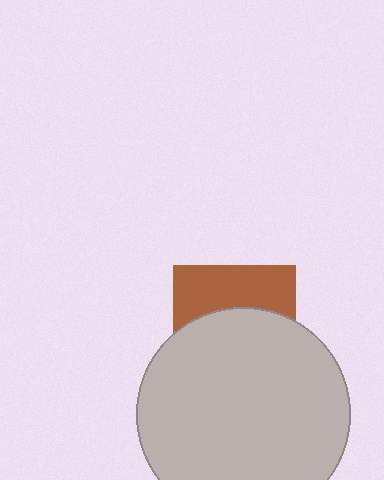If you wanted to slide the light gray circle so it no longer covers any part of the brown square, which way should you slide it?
Slide it down — that is the most direct way to separate the two shapes.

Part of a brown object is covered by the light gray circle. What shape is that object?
It is a square.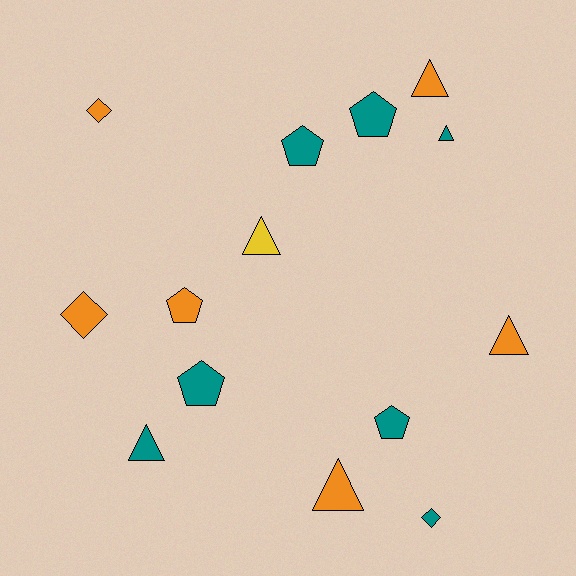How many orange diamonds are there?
There are 2 orange diamonds.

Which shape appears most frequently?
Triangle, with 6 objects.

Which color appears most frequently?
Teal, with 7 objects.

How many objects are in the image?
There are 14 objects.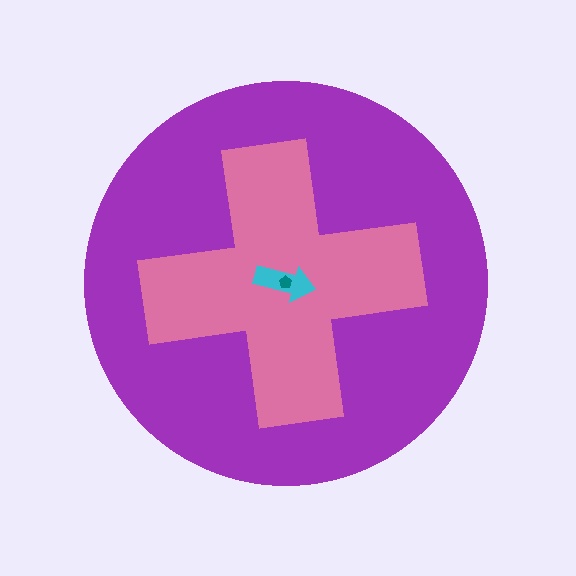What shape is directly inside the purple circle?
The pink cross.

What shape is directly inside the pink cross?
The cyan arrow.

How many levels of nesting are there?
4.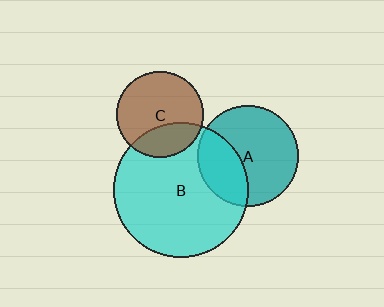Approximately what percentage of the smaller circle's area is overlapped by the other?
Approximately 30%.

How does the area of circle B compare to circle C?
Approximately 2.4 times.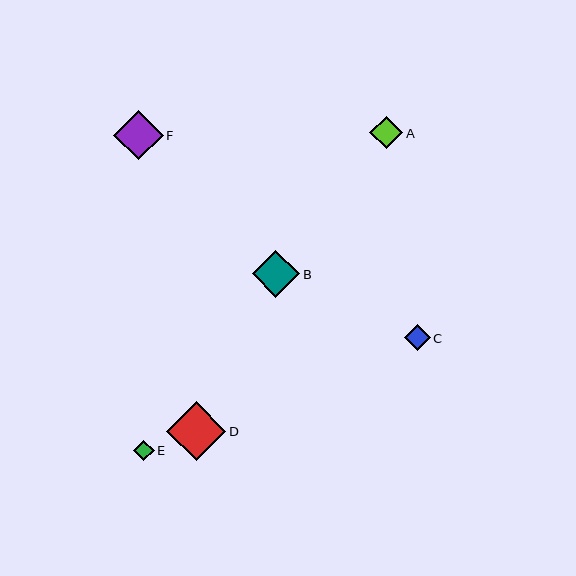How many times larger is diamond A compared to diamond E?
Diamond A is approximately 1.6 times the size of diamond E.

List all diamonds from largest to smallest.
From largest to smallest: D, F, B, A, C, E.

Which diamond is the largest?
Diamond D is the largest with a size of approximately 59 pixels.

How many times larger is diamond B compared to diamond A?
Diamond B is approximately 1.5 times the size of diamond A.